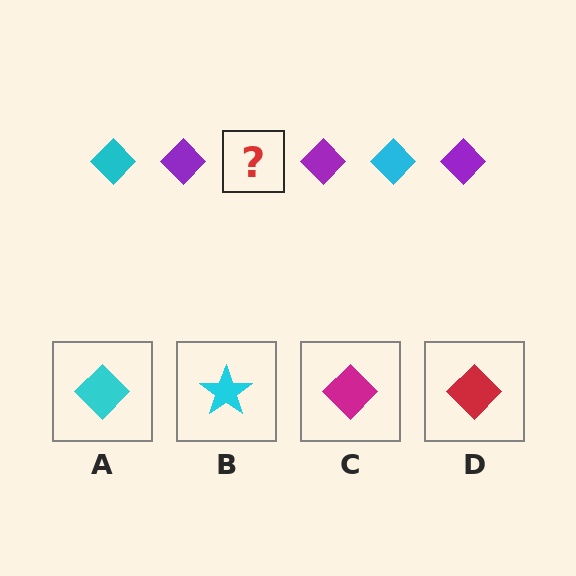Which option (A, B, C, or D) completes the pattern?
A.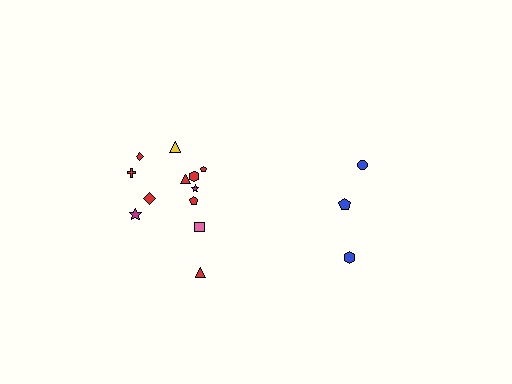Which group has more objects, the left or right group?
The left group.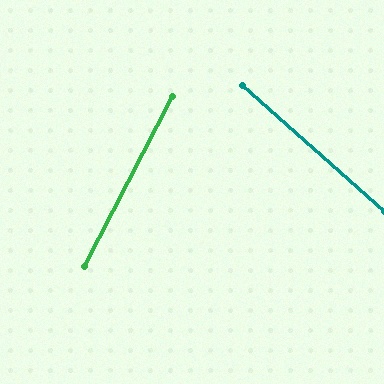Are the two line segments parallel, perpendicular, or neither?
Neither parallel nor perpendicular — they differ by about 76°.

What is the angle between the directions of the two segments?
Approximately 76 degrees.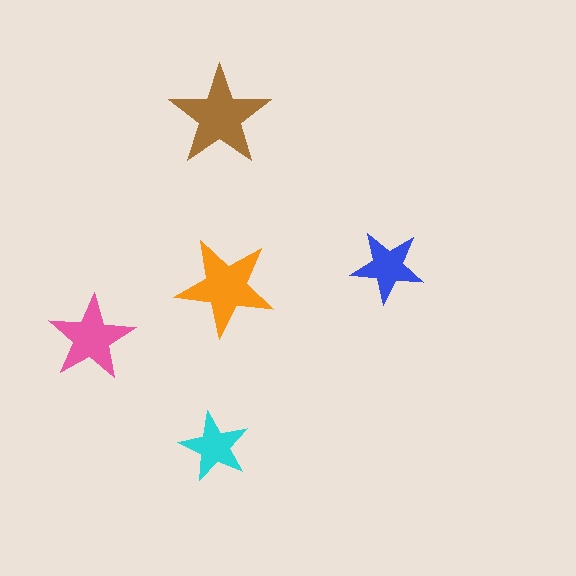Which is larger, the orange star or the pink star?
The orange one.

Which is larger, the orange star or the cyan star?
The orange one.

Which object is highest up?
The brown star is topmost.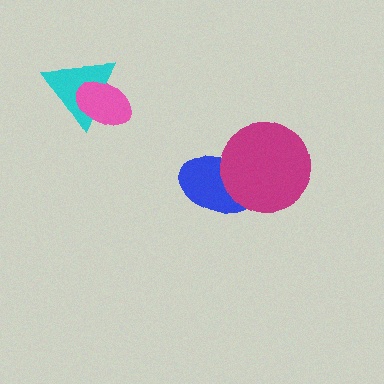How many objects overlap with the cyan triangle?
1 object overlaps with the cyan triangle.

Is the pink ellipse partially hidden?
No, no other shape covers it.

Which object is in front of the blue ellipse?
The magenta circle is in front of the blue ellipse.